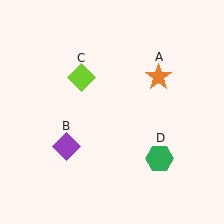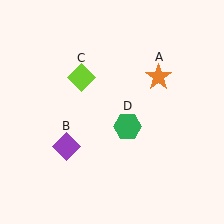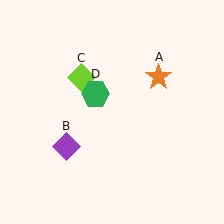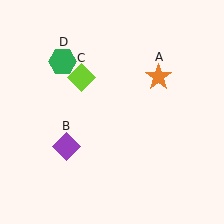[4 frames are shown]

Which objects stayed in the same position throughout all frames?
Orange star (object A) and purple diamond (object B) and lime diamond (object C) remained stationary.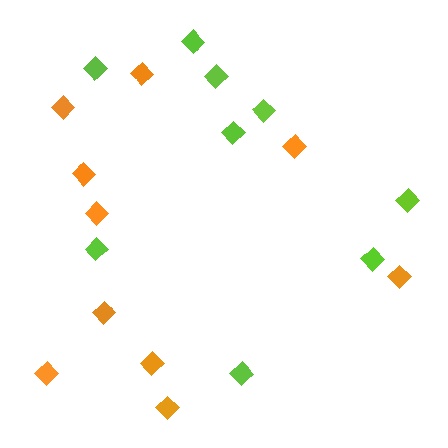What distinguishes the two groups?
There are 2 groups: one group of lime diamonds (9) and one group of orange diamonds (10).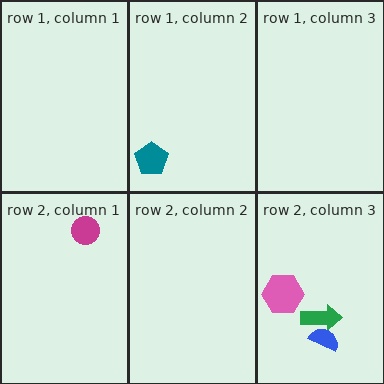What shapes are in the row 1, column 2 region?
The teal pentagon.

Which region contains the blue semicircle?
The row 2, column 3 region.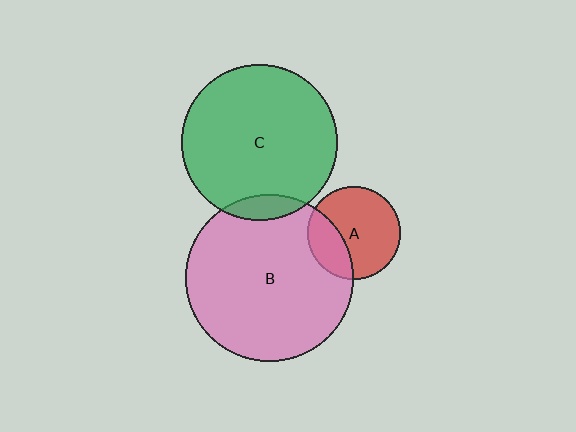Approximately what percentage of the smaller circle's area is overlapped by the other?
Approximately 10%.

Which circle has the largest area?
Circle B (pink).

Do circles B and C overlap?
Yes.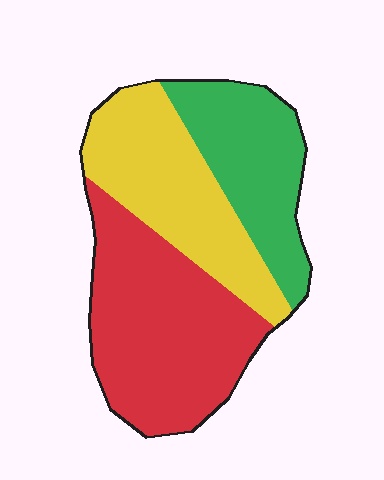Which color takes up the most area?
Red, at roughly 45%.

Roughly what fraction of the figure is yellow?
Yellow covers about 30% of the figure.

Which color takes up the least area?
Green, at roughly 25%.